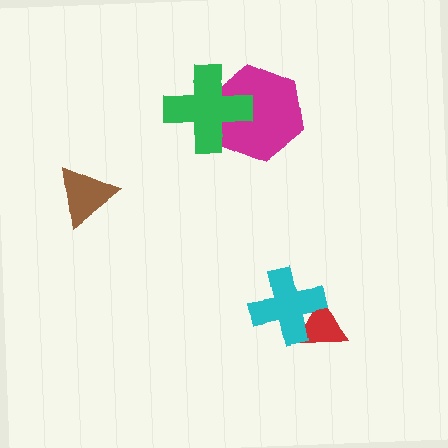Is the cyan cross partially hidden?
No, no other shape covers it.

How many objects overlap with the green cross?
1 object overlaps with the green cross.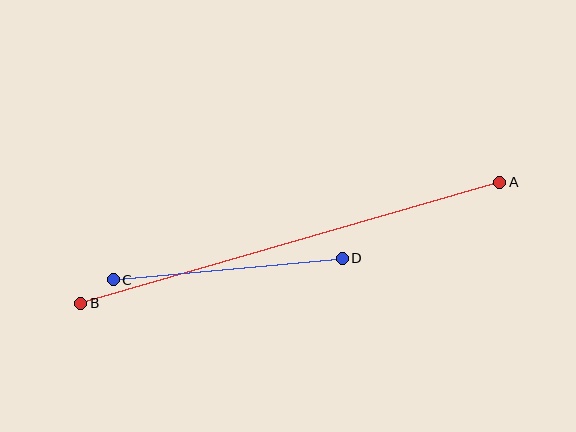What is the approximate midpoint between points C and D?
The midpoint is at approximately (228, 269) pixels.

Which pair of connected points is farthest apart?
Points A and B are farthest apart.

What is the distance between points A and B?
The distance is approximately 436 pixels.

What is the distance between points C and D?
The distance is approximately 230 pixels.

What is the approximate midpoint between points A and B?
The midpoint is at approximately (290, 243) pixels.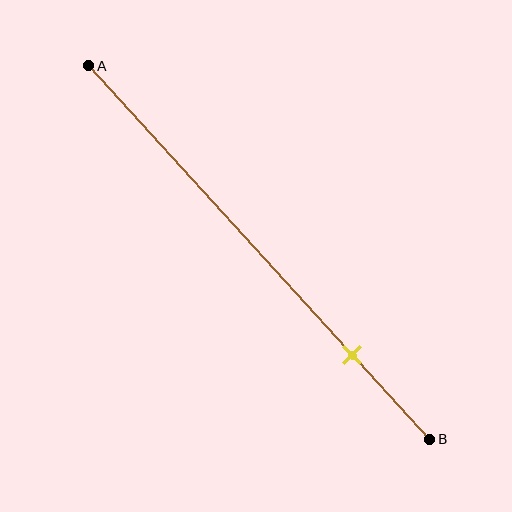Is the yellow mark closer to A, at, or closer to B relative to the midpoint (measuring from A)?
The yellow mark is closer to point B than the midpoint of segment AB.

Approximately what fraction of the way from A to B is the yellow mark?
The yellow mark is approximately 75% of the way from A to B.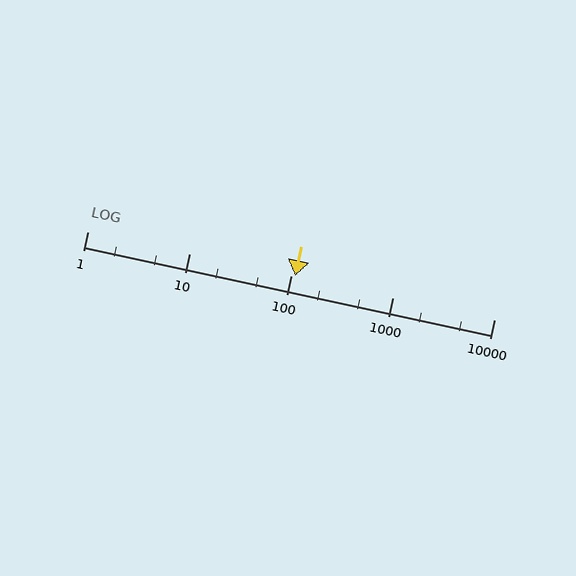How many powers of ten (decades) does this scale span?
The scale spans 4 decades, from 1 to 10000.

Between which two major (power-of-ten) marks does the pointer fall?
The pointer is between 100 and 1000.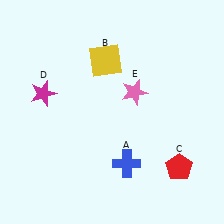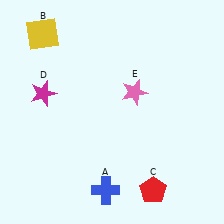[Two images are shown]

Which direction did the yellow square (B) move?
The yellow square (B) moved left.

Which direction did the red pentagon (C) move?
The red pentagon (C) moved left.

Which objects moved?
The objects that moved are: the blue cross (A), the yellow square (B), the red pentagon (C).